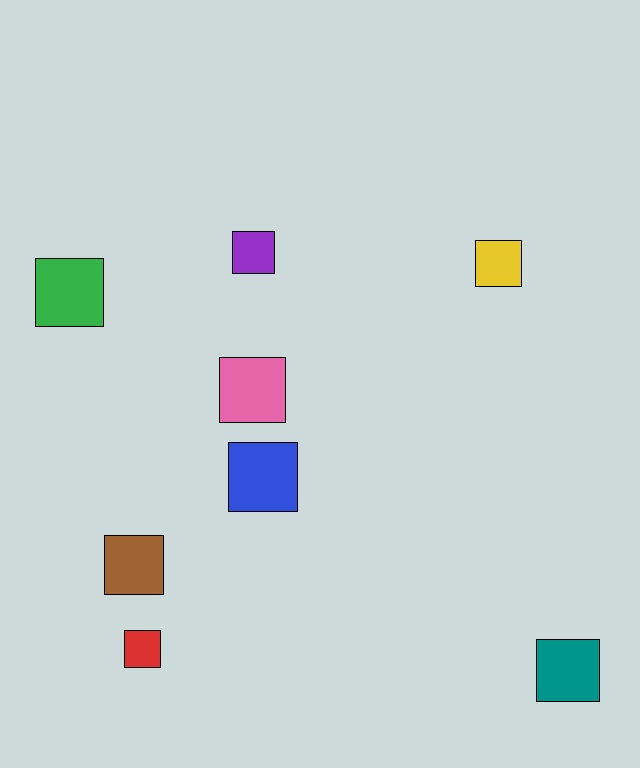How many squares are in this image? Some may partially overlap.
There are 8 squares.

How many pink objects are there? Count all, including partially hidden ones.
There is 1 pink object.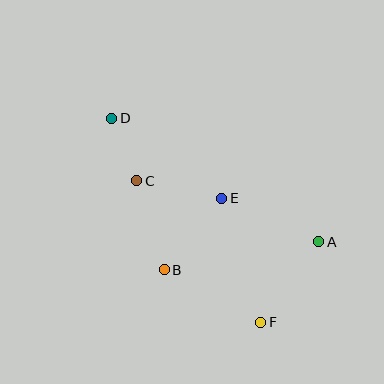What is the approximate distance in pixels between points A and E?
The distance between A and E is approximately 106 pixels.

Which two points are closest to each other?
Points C and D are closest to each other.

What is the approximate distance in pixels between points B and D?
The distance between B and D is approximately 161 pixels.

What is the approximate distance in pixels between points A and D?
The distance between A and D is approximately 241 pixels.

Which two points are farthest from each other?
Points D and F are farthest from each other.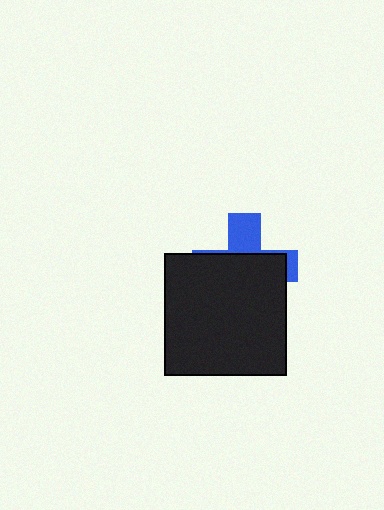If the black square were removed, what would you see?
You would see the complete blue cross.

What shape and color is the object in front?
The object in front is a black square.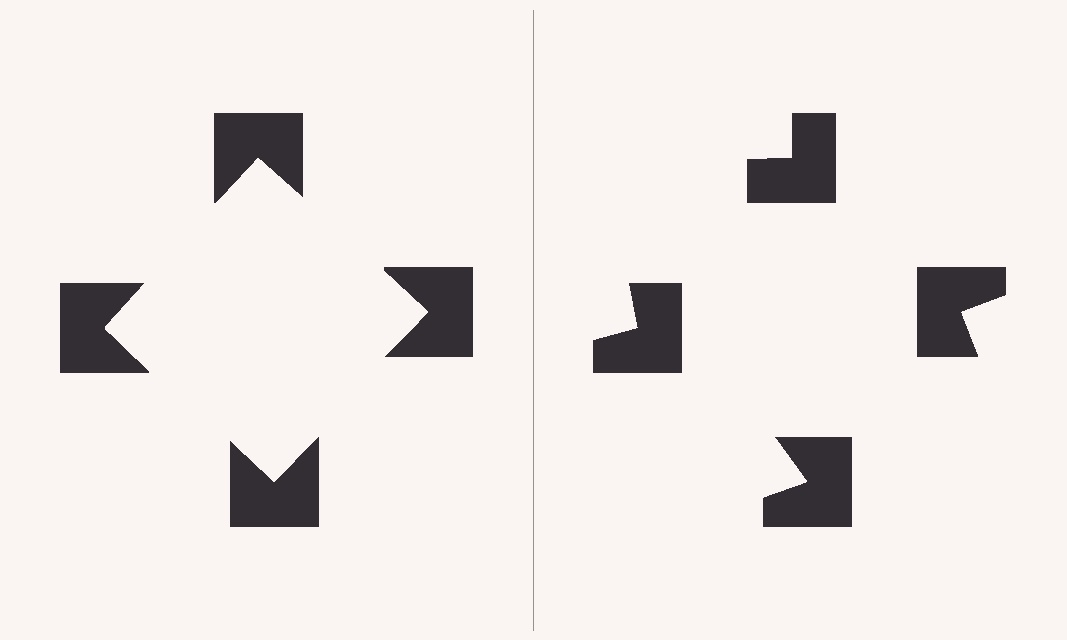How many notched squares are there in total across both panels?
8 — 4 on each side.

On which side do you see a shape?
An illusory square appears on the left side. On the right side the wedge cuts are rotated, so no coherent shape forms.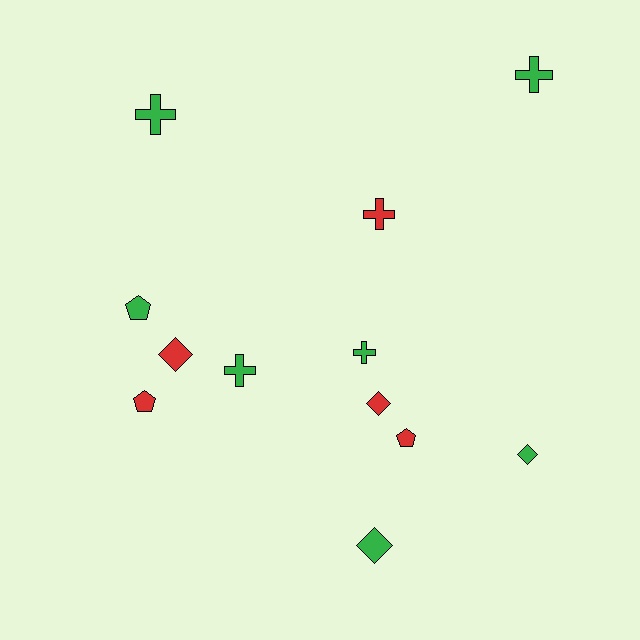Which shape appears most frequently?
Cross, with 5 objects.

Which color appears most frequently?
Green, with 7 objects.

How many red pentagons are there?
There are 2 red pentagons.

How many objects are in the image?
There are 12 objects.